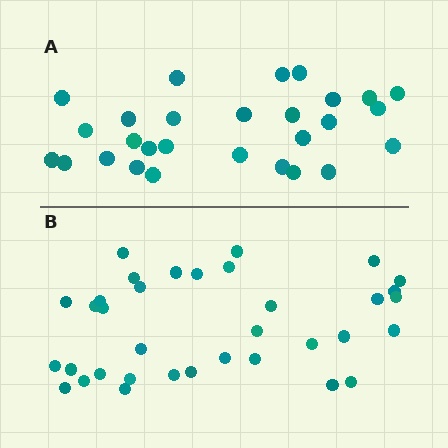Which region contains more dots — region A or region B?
Region B (the bottom region) has more dots.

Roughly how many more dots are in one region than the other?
Region B has roughly 8 or so more dots than region A.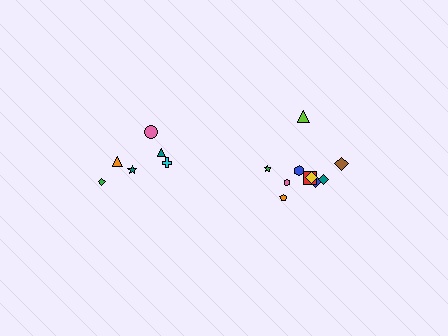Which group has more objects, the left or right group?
The right group.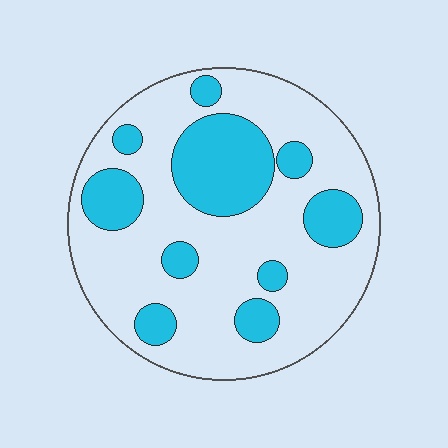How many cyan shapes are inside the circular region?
10.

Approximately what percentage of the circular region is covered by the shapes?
Approximately 30%.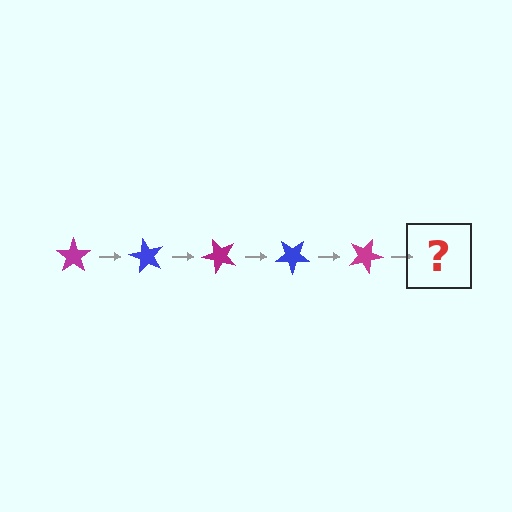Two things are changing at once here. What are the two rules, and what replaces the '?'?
The two rules are that it rotates 60 degrees each step and the color cycles through magenta and blue. The '?' should be a blue star, rotated 300 degrees from the start.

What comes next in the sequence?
The next element should be a blue star, rotated 300 degrees from the start.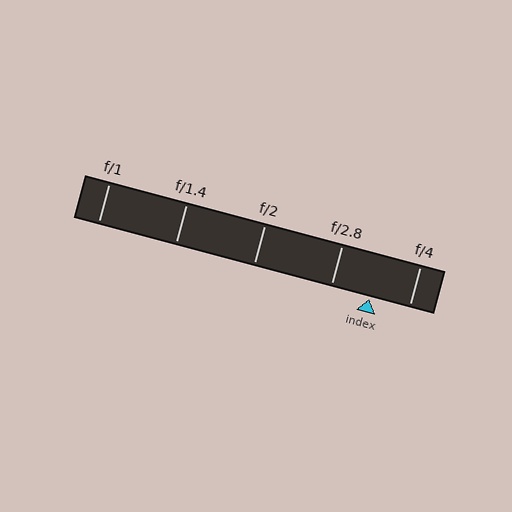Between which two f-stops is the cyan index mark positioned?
The index mark is between f/2.8 and f/4.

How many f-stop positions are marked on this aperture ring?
There are 5 f-stop positions marked.